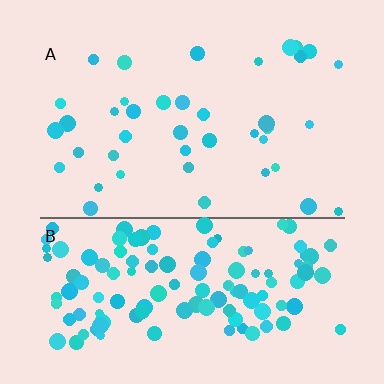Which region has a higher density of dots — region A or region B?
B (the bottom).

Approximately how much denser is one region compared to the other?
Approximately 3.2× — region B over region A.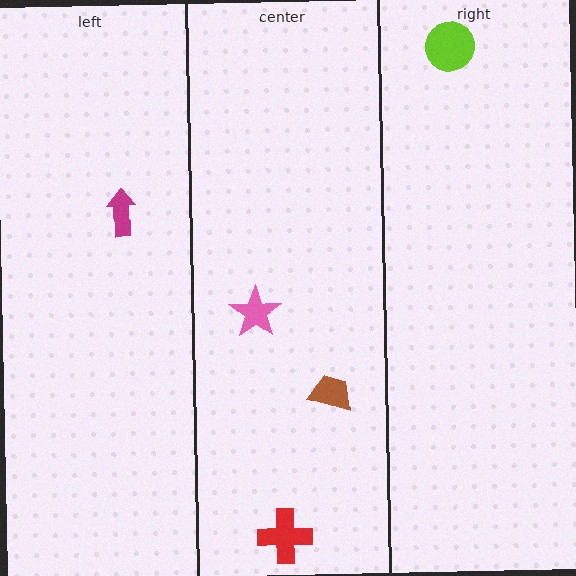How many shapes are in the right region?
1.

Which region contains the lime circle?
The right region.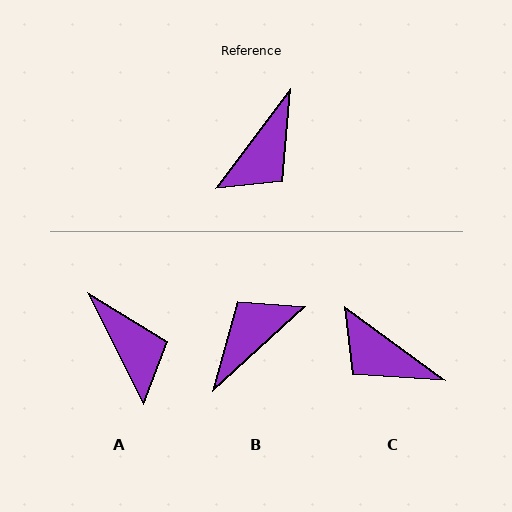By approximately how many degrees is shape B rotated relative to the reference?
Approximately 169 degrees counter-clockwise.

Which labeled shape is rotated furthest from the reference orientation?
B, about 169 degrees away.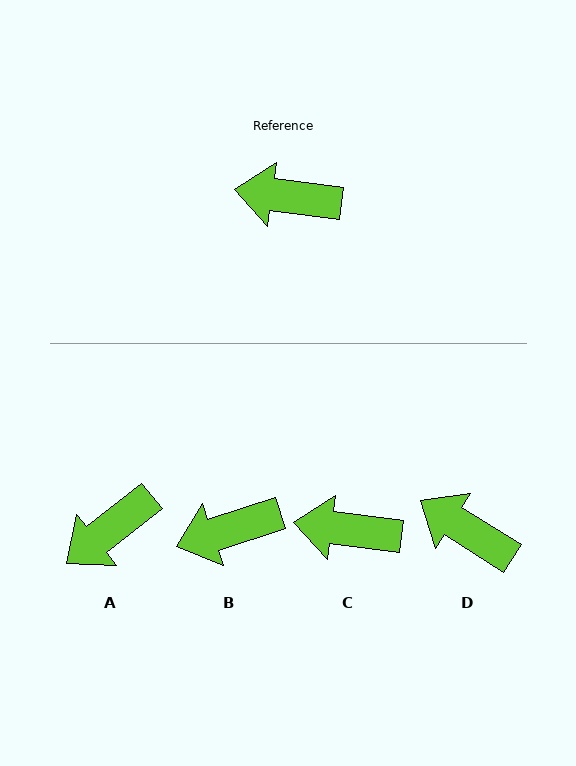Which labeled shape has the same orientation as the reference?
C.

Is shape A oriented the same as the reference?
No, it is off by about 46 degrees.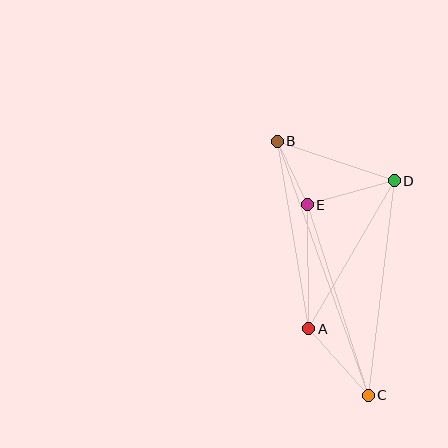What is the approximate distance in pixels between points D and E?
The distance between D and E is approximately 90 pixels.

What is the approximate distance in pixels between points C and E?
The distance between C and E is approximately 200 pixels.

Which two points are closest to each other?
Points B and E are closest to each other.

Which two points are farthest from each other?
Points B and C are farthest from each other.